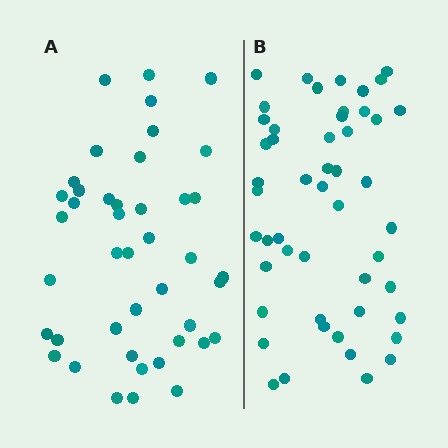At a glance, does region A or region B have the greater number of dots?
Region B (the right region) has more dots.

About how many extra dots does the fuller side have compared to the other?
Region B has roughly 8 or so more dots than region A.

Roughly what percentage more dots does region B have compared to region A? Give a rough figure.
About 15% more.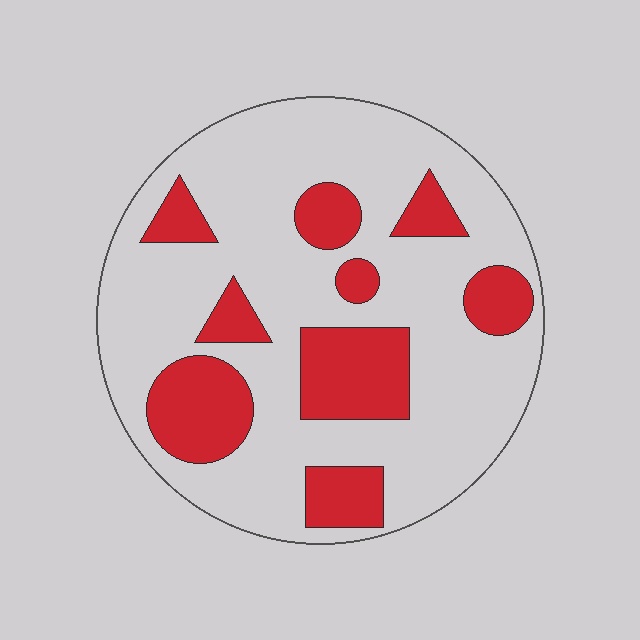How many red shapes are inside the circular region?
9.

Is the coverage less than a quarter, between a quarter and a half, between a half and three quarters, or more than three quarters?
Between a quarter and a half.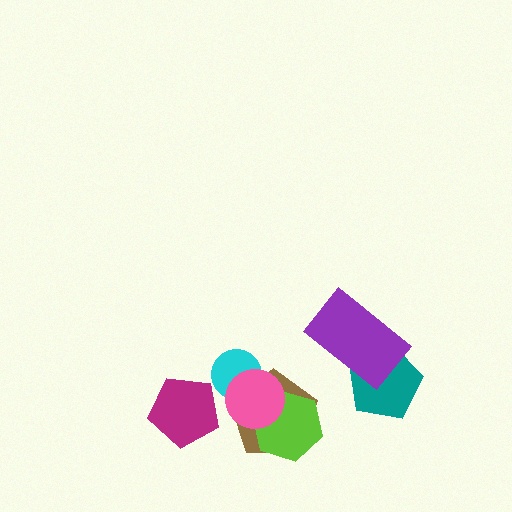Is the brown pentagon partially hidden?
Yes, it is partially covered by another shape.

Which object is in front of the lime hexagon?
The pink circle is in front of the lime hexagon.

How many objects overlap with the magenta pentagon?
0 objects overlap with the magenta pentagon.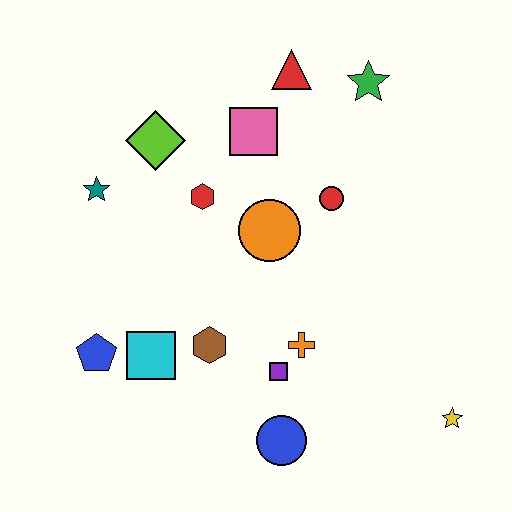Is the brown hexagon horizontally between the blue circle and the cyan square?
Yes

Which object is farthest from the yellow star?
The teal star is farthest from the yellow star.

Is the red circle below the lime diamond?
Yes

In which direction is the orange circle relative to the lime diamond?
The orange circle is to the right of the lime diamond.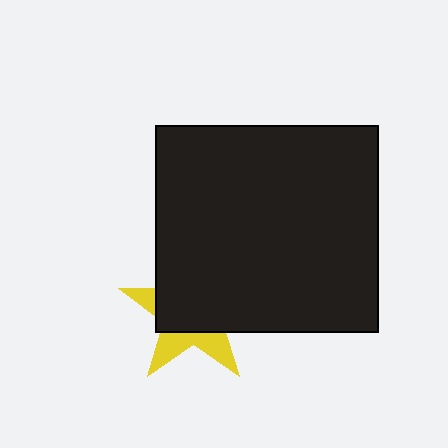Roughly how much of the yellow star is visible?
A small part of it is visible (roughly 34%).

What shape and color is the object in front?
The object in front is a black rectangle.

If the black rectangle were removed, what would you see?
You would see the complete yellow star.